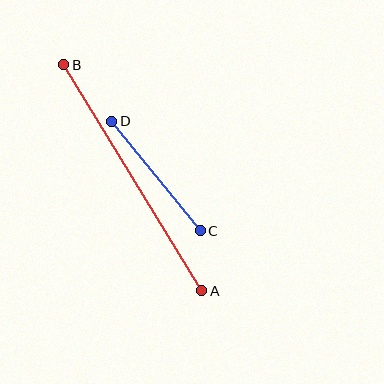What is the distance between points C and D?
The distance is approximately 141 pixels.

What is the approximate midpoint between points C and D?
The midpoint is at approximately (156, 176) pixels.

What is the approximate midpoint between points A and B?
The midpoint is at approximately (133, 178) pixels.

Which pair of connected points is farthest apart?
Points A and B are farthest apart.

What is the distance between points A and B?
The distance is approximately 265 pixels.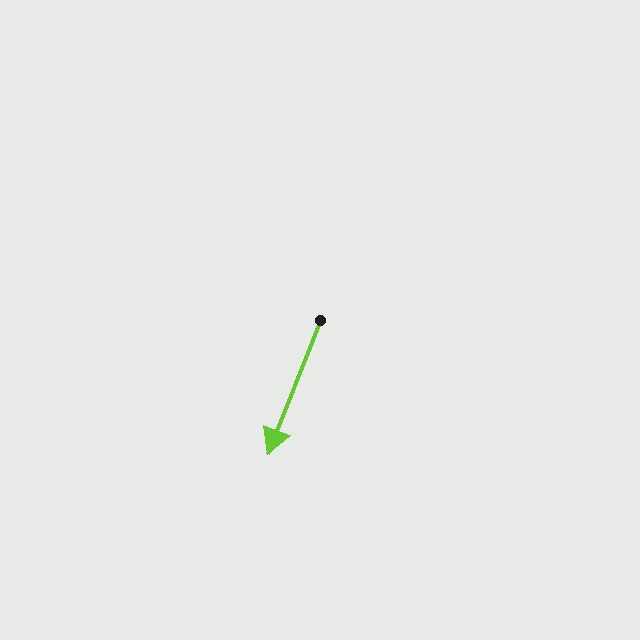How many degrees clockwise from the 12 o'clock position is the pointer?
Approximately 201 degrees.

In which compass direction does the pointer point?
South.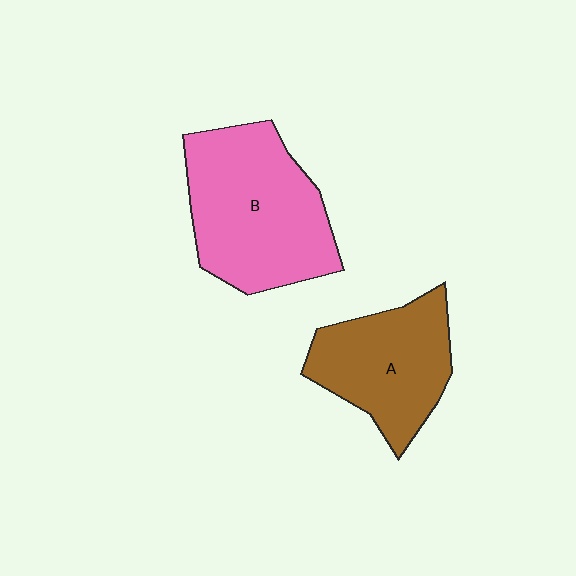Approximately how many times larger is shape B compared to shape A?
Approximately 1.3 times.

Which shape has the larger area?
Shape B (pink).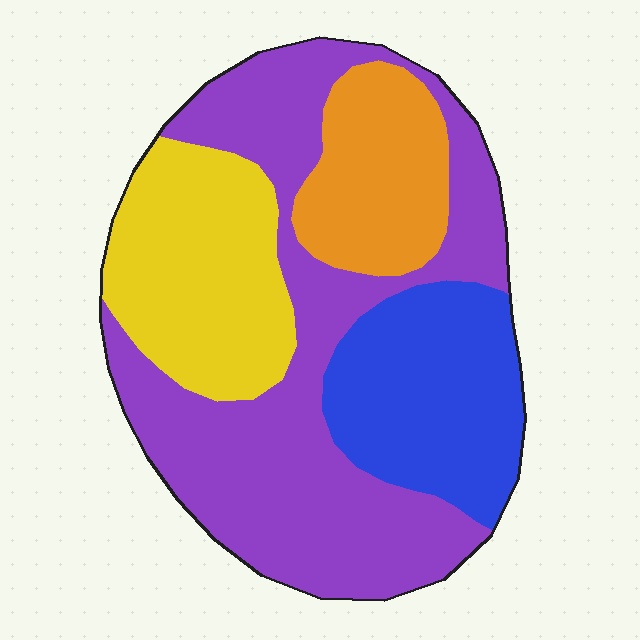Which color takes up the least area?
Orange, at roughly 15%.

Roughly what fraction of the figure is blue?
Blue covers around 20% of the figure.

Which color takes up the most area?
Purple, at roughly 45%.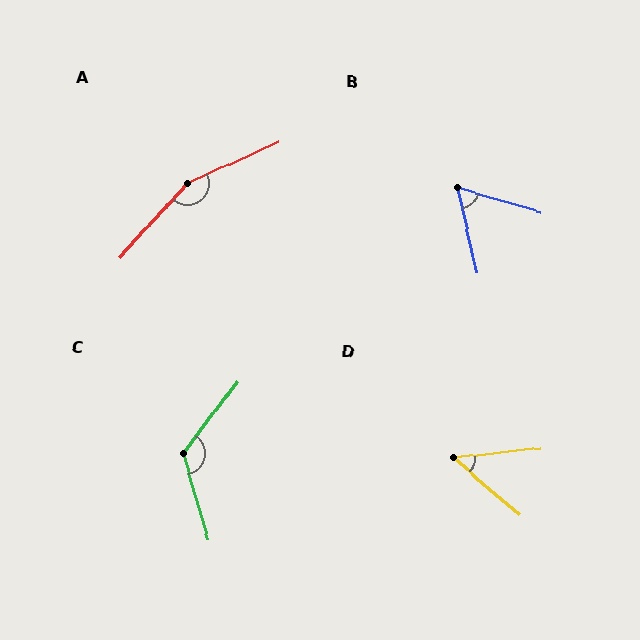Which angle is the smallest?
D, at approximately 47 degrees.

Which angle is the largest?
A, at approximately 157 degrees.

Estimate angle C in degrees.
Approximately 126 degrees.